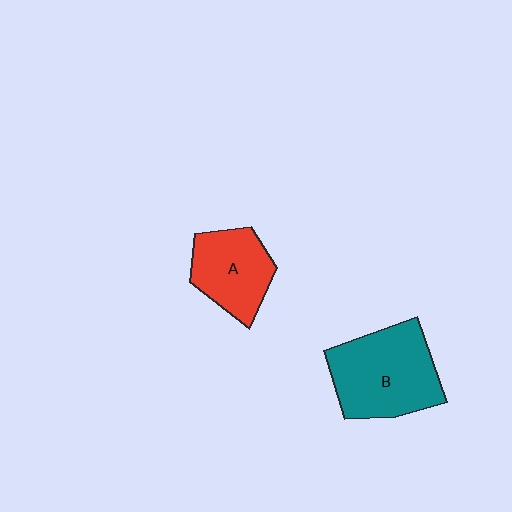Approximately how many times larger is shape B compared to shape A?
Approximately 1.5 times.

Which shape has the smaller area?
Shape A (red).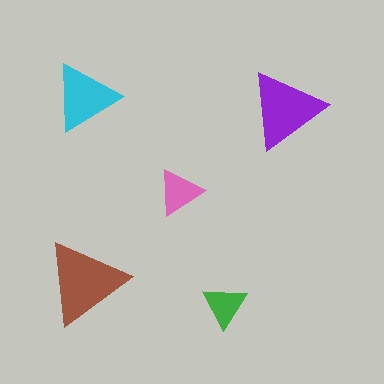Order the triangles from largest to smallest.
the brown one, the purple one, the cyan one, the pink one, the green one.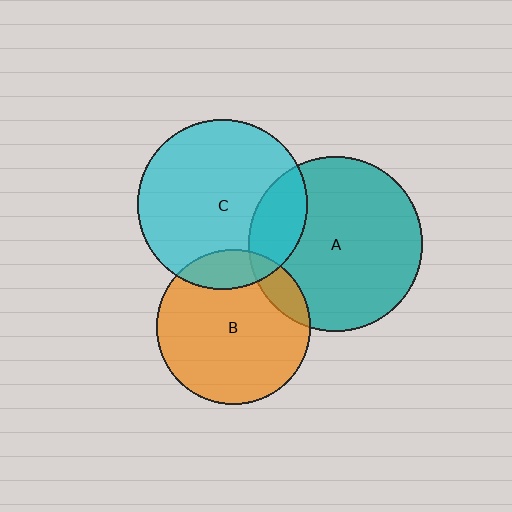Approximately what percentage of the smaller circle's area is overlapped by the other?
Approximately 15%.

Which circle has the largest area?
Circle A (teal).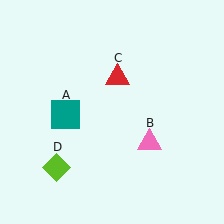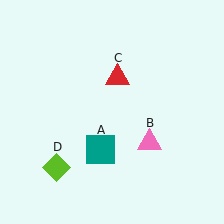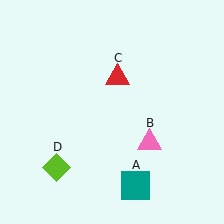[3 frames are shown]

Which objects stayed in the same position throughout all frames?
Pink triangle (object B) and red triangle (object C) and lime diamond (object D) remained stationary.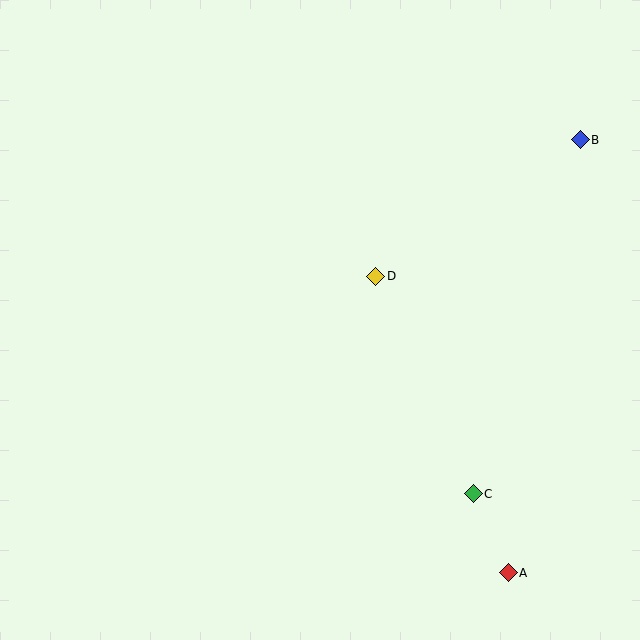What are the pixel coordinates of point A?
Point A is at (508, 573).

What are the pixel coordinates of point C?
Point C is at (473, 494).